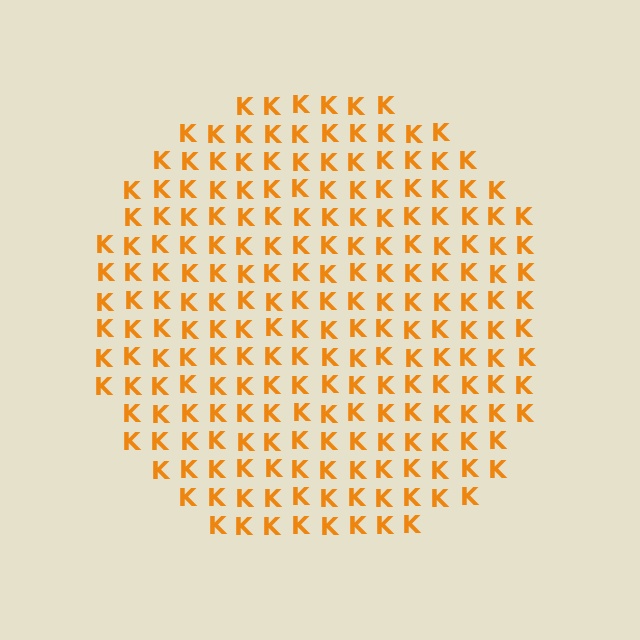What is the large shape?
The large shape is a circle.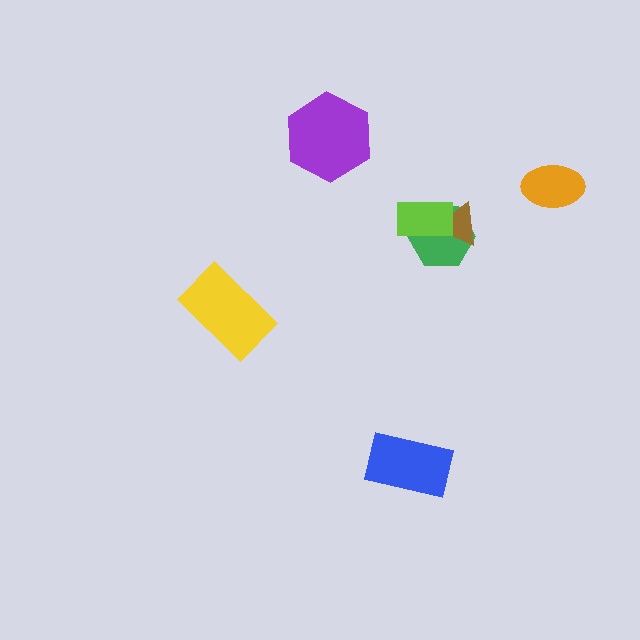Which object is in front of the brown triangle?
The lime rectangle is in front of the brown triangle.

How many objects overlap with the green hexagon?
2 objects overlap with the green hexagon.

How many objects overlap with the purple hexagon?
0 objects overlap with the purple hexagon.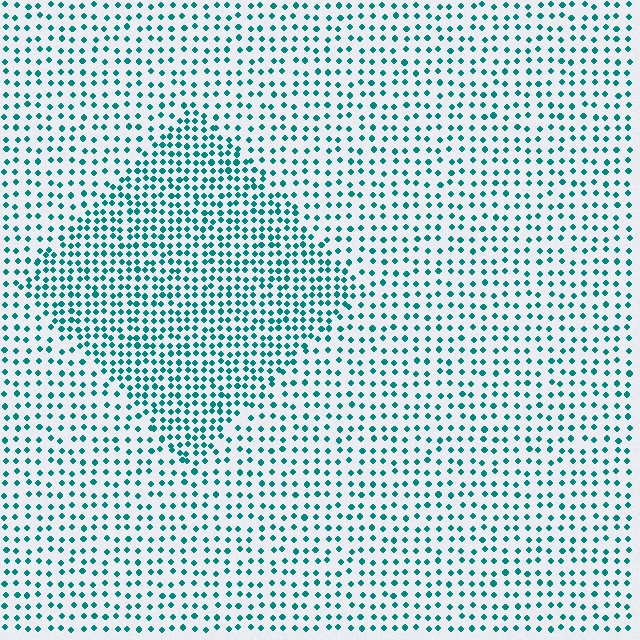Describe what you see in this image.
The image contains small teal elements arranged at two different densities. A diamond-shaped region is visible where the elements are more densely packed than the surrounding area.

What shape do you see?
I see a diamond.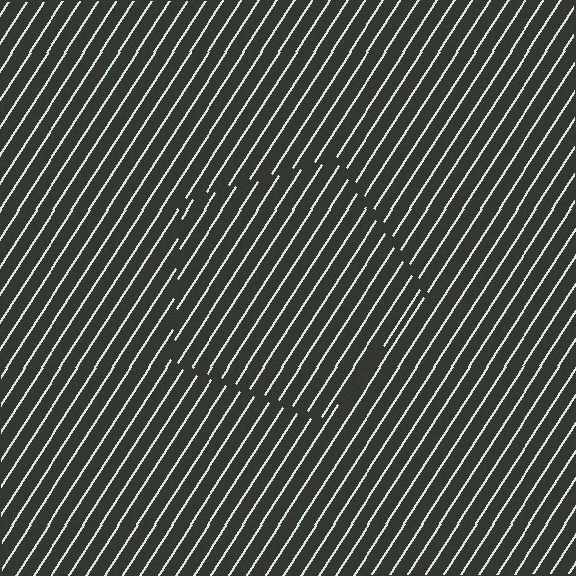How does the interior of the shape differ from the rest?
The interior of the shape contains the same grating, shifted by half a period — the contour is defined by the phase discontinuity where line-ends from the inner and outer gratings abut.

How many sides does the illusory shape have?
5 sides — the line-ends trace a pentagon.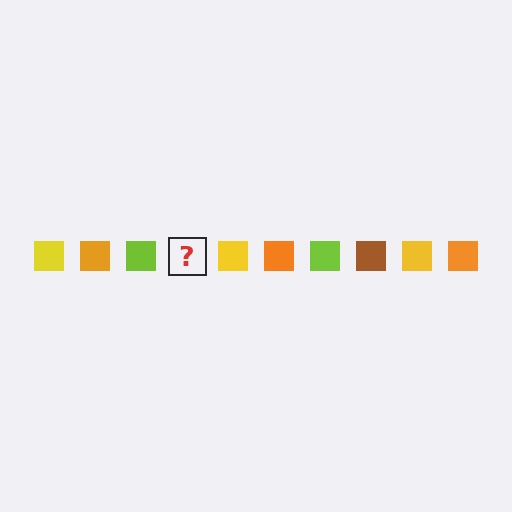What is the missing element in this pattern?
The missing element is a brown square.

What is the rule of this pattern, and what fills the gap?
The rule is that the pattern cycles through yellow, orange, lime, brown squares. The gap should be filled with a brown square.